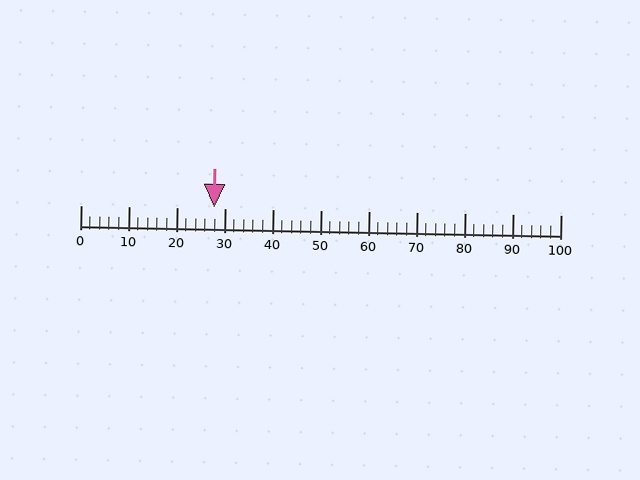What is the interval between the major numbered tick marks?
The major tick marks are spaced 10 units apart.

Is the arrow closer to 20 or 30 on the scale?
The arrow is closer to 30.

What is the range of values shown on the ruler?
The ruler shows values from 0 to 100.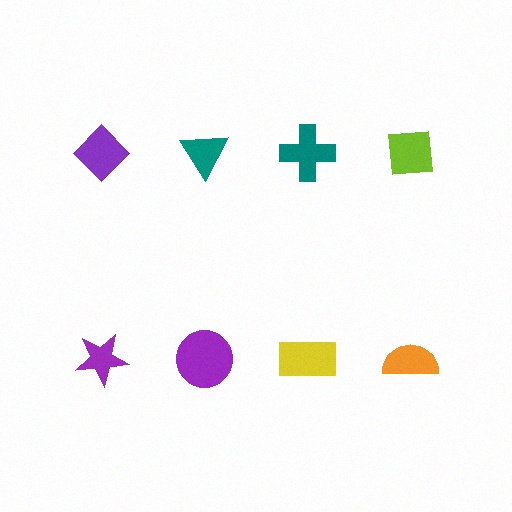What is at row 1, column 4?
A lime square.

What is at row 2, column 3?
A yellow rectangle.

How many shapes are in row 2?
4 shapes.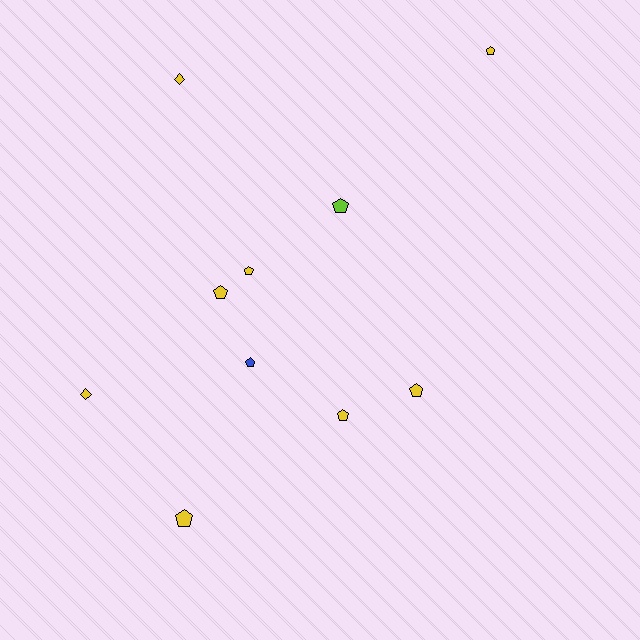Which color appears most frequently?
Yellow, with 8 objects.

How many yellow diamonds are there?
There are 2 yellow diamonds.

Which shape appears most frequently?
Pentagon, with 8 objects.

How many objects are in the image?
There are 10 objects.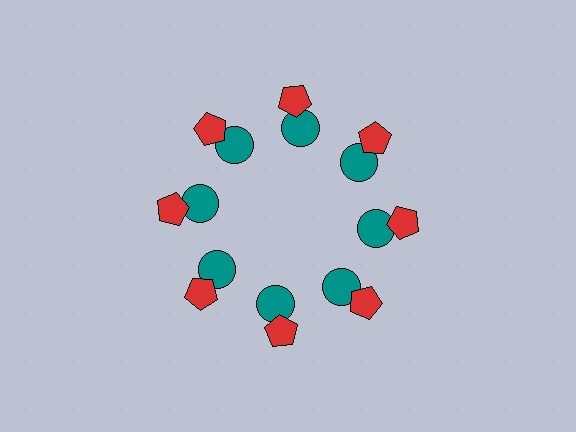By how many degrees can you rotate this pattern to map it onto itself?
The pattern maps onto itself every 45 degrees of rotation.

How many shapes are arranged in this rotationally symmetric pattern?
There are 16 shapes, arranged in 8 groups of 2.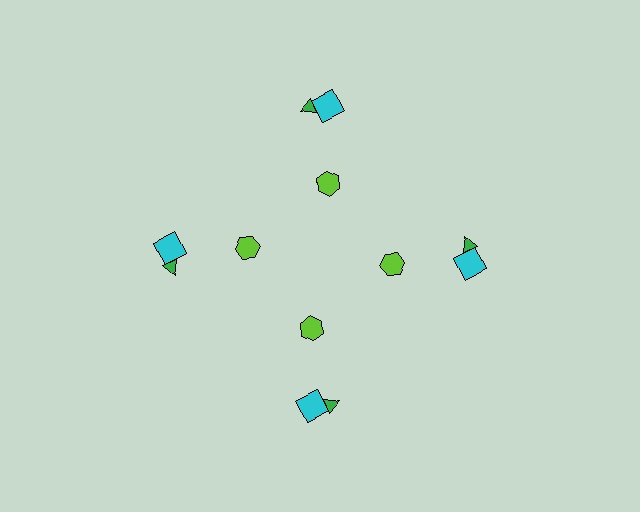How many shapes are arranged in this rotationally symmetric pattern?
There are 12 shapes, arranged in 4 groups of 3.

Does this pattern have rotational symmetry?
Yes, this pattern has 4-fold rotational symmetry. It looks the same after rotating 90 degrees around the center.